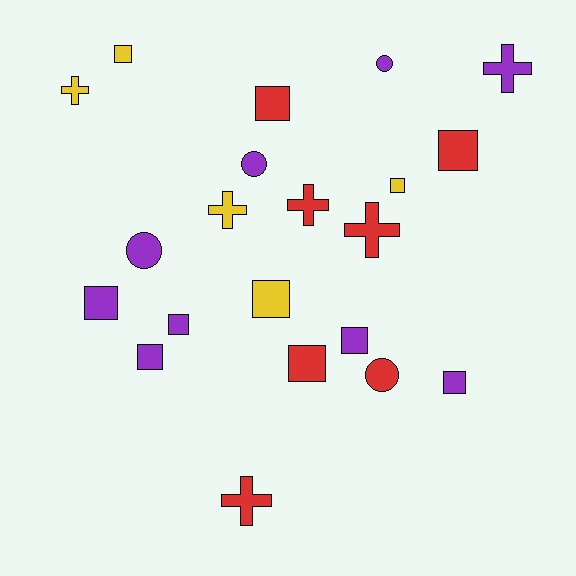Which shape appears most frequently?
Square, with 11 objects.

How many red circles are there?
There is 1 red circle.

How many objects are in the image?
There are 21 objects.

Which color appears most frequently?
Purple, with 9 objects.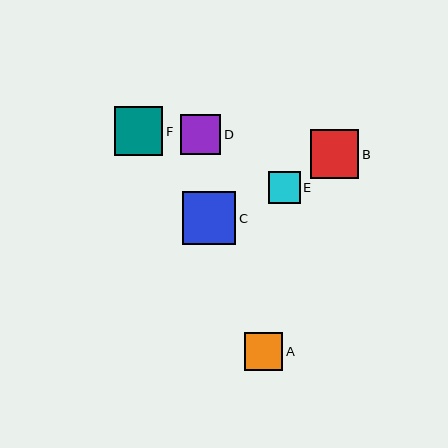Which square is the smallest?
Square E is the smallest with a size of approximately 31 pixels.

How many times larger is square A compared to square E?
Square A is approximately 1.2 times the size of square E.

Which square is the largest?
Square C is the largest with a size of approximately 53 pixels.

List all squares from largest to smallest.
From largest to smallest: C, F, B, D, A, E.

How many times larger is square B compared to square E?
Square B is approximately 1.6 times the size of square E.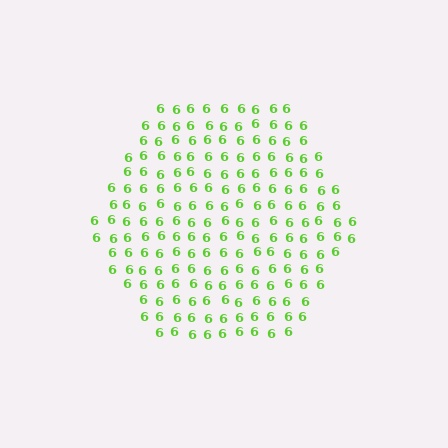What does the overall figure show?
The overall figure shows a hexagon.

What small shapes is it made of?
It is made of small digit 6's.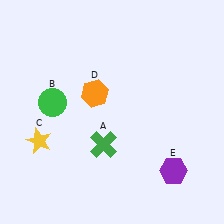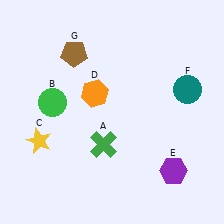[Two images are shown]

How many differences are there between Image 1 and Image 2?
There are 2 differences between the two images.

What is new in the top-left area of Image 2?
A brown pentagon (G) was added in the top-left area of Image 2.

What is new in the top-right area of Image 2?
A teal circle (F) was added in the top-right area of Image 2.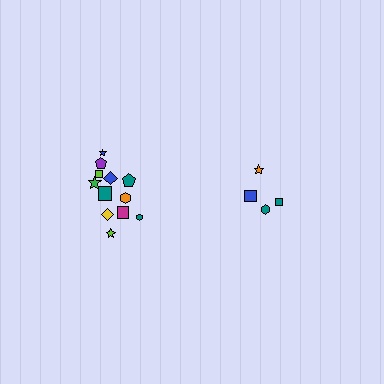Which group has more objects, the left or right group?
The left group.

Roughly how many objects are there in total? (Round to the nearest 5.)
Roughly 15 objects in total.